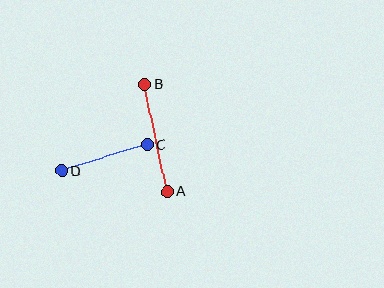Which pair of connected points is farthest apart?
Points A and B are farthest apart.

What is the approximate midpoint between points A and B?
The midpoint is at approximately (156, 138) pixels.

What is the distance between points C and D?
The distance is approximately 89 pixels.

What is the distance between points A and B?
The distance is approximately 110 pixels.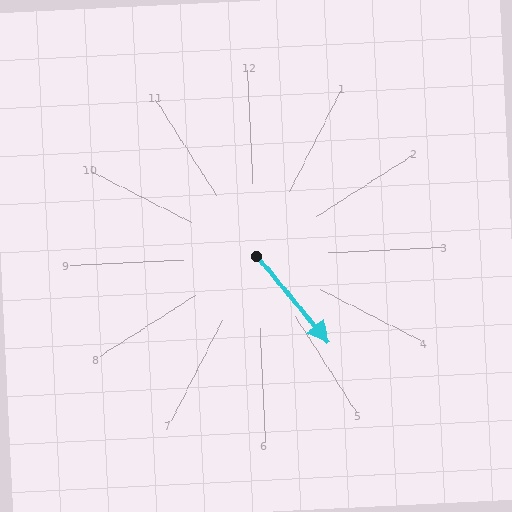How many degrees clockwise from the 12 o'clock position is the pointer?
Approximately 143 degrees.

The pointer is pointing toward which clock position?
Roughly 5 o'clock.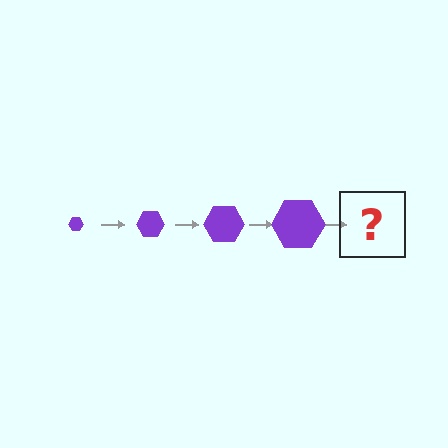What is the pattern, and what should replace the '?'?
The pattern is that the hexagon gets progressively larger each step. The '?' should be a purple hexagon, larger than the previous one.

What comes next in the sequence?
The next element should be a purple hexagon, larger than the previous one.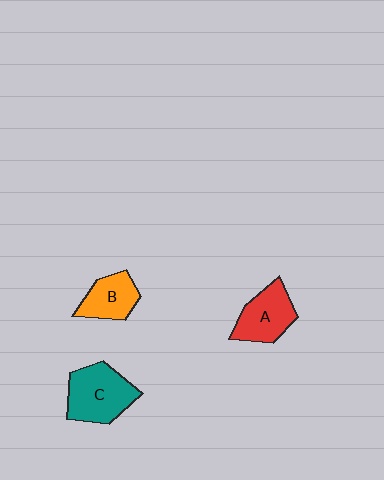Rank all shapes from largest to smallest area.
From largest to smallest: C (teal), A (red), B (orange).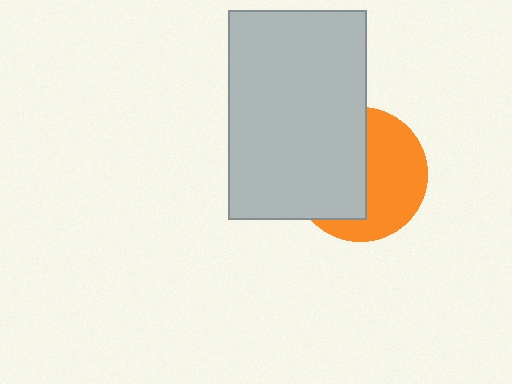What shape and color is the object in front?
The object in front is a light gray rectangle.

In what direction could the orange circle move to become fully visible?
The orange circle could move right. That would shift it out from behind the light gray rectangle entirely.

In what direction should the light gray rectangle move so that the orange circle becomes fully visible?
The light gray rectangle should move left. That is the shortest direction to clear the overlap and leave the orange circle fully visible.